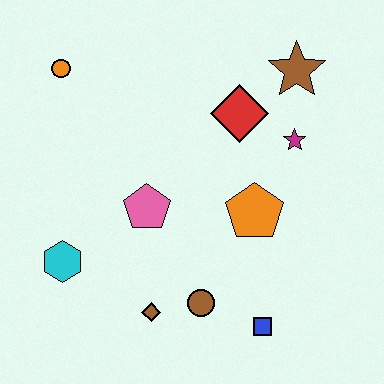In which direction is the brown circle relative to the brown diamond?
The brown circle is to the right of the brown diamond.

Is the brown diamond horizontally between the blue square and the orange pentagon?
No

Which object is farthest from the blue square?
The orange circle is farthest from the blue square.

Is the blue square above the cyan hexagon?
No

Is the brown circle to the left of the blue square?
Yes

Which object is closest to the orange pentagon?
The magenta star is closest to the orange pentagon.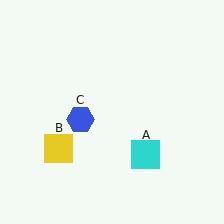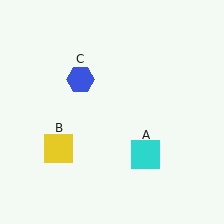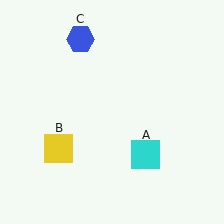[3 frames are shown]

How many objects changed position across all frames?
1 object changed position: blue hexagon (object C).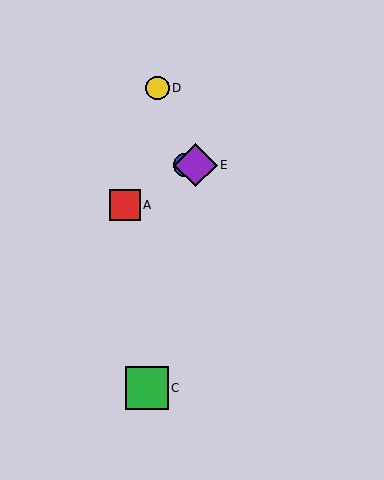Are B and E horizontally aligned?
Yes, both are at y≈165.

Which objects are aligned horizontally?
Objects B, E are aligned horizontally.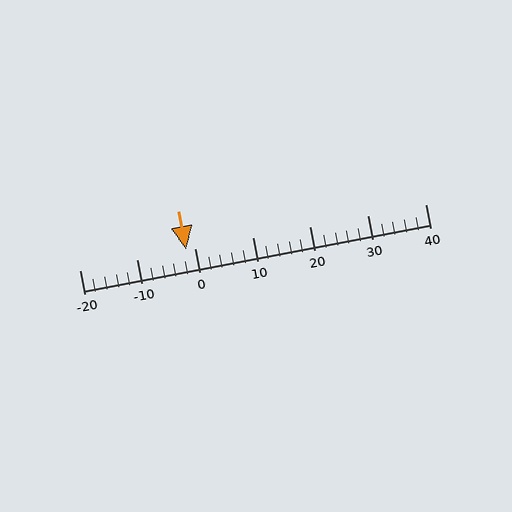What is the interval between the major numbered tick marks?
The major tick marks are spaced 10 units apart.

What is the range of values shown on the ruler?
The ruler shows values from -20 to 40.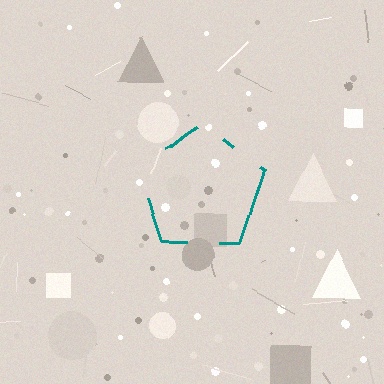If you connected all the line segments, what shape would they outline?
They would outline a pentagon.